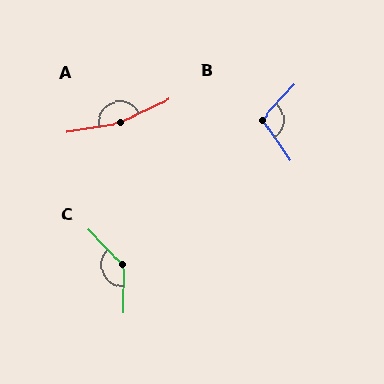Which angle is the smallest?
B, at approximately 103 degrees.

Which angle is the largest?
A, at approximately 165 degrees.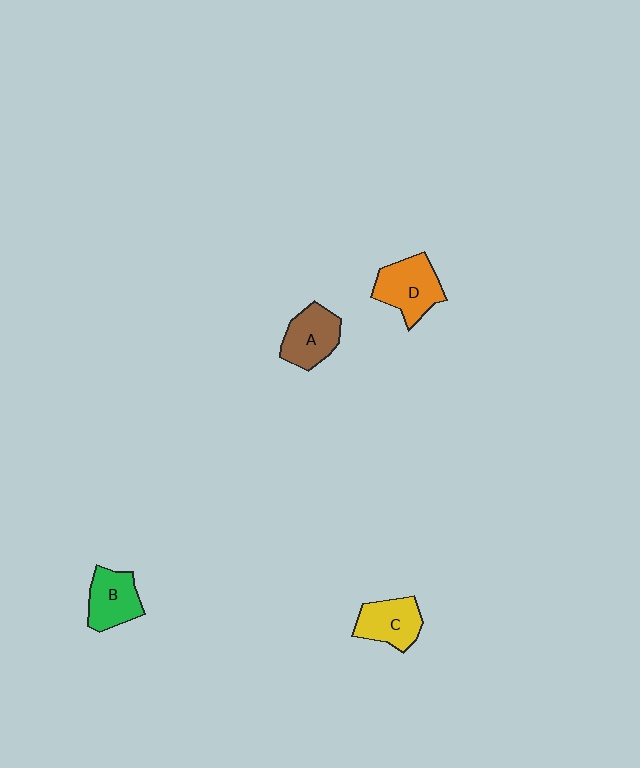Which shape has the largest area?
Shape D (orange).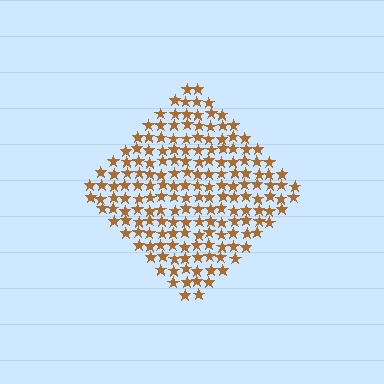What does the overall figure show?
The overall figure shows a diamond.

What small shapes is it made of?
It is made of small stars.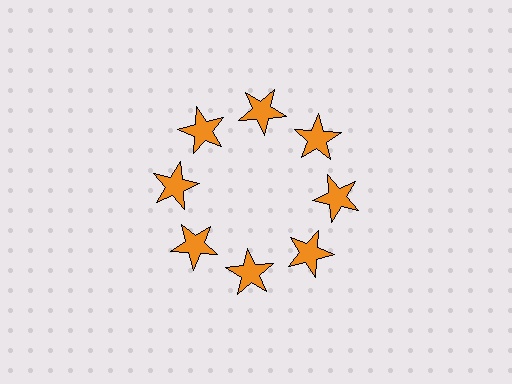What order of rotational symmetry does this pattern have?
This pattern has 8-fold rotational symmetry.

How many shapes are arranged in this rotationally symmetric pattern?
There are 8 shapes, arranged in 8 groups of 1.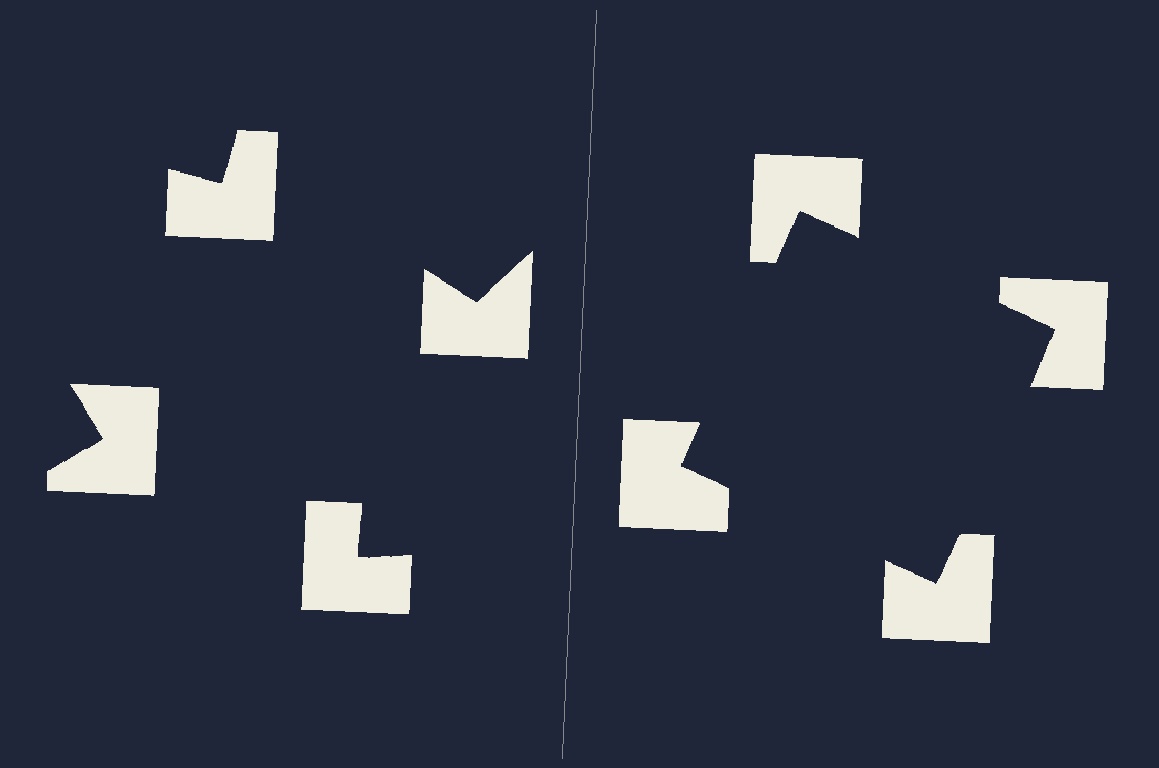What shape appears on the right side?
An illusory square.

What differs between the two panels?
The notched squares are positioned identically on both sides; only the wedge orientations differ. On the right they align to a square; on the left they are misaligned.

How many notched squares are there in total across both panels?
8 — 4 on each side.